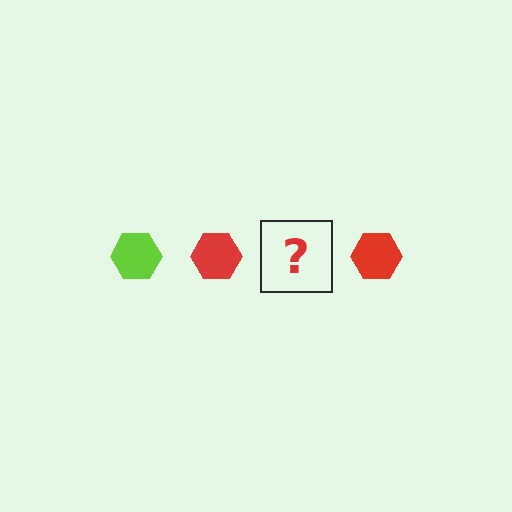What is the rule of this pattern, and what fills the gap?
The rule is that the pattern cycles through lime, red hexagons. The gap should be filled with a lime hexagon.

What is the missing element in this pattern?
The missing element is a lime hexagon.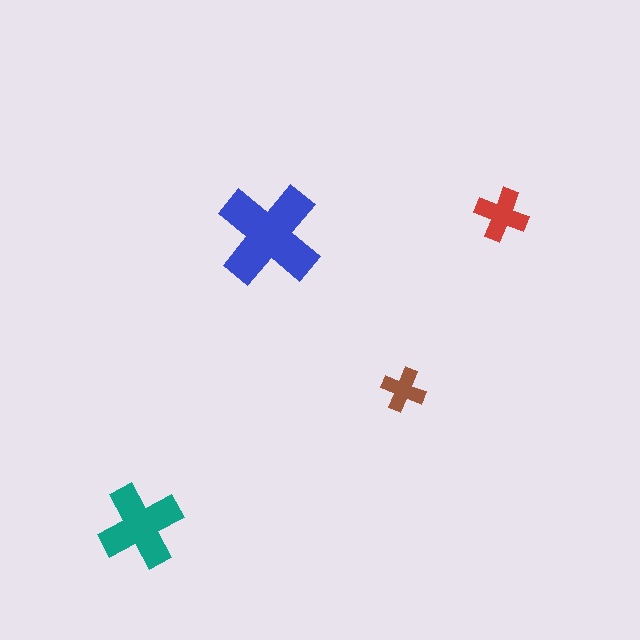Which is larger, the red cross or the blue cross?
The blue one.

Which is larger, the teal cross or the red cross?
The teal one.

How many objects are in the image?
There are 4 objects in the image.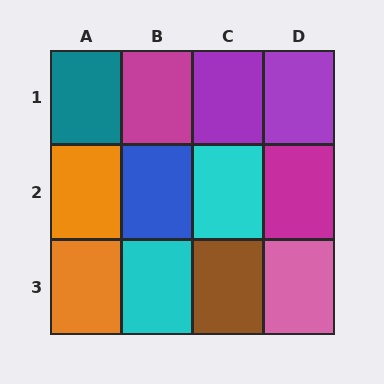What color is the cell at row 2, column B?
Blue.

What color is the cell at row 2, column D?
Magenta.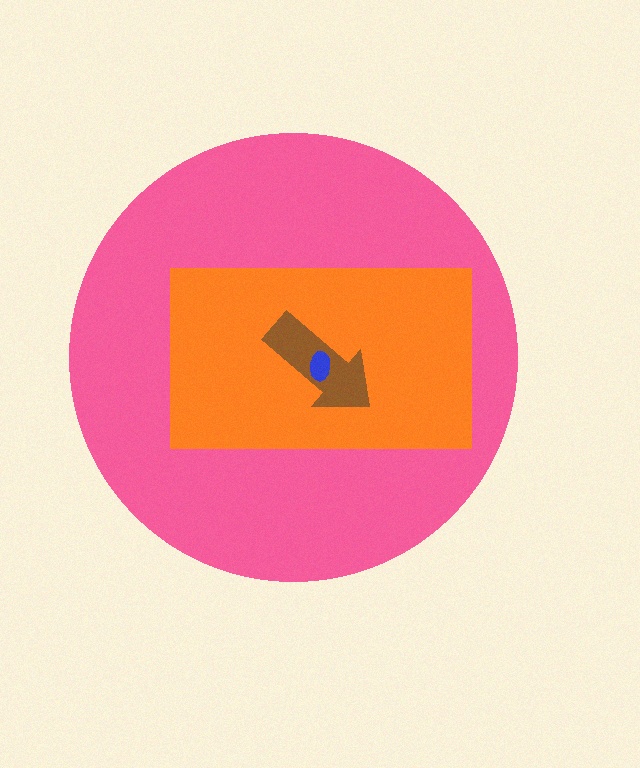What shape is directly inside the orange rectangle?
The brown arrow.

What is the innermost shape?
The blue ellipse.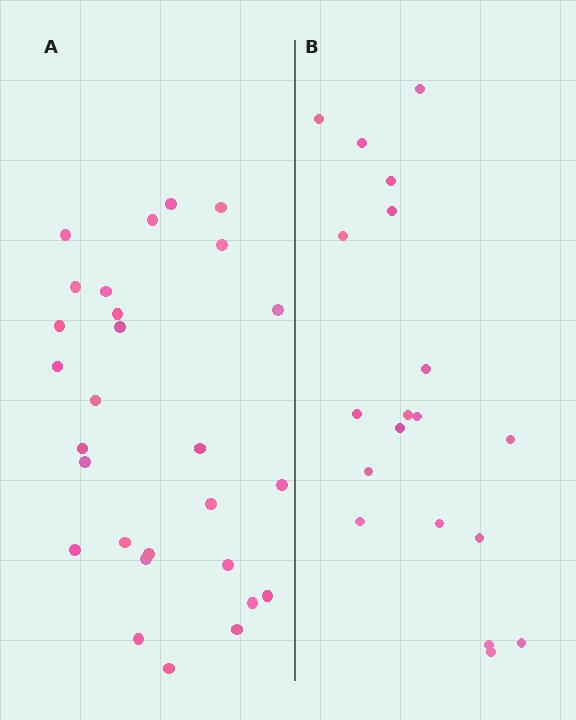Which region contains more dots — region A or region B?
Region A (the left region) has more dots.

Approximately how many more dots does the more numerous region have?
Region A has roughly 8 or so more dots than region B.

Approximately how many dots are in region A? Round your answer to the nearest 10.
About 30 dots. (The exact count is 28, which rounds to 30.)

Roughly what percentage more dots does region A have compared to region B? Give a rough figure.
About 45% more.